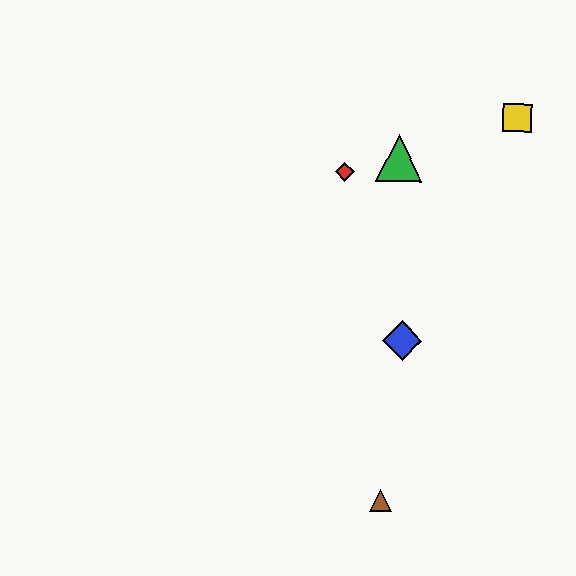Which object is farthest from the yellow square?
The brown triangle is farthest from the yellow square.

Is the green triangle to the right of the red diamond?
Yes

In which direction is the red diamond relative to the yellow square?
The red diamond is to the left of the yellow square.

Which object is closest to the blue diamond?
The brown triangle is closest to the blue diamond.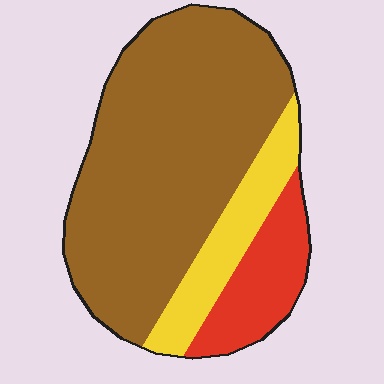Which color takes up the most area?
Brown, at roughly 70%.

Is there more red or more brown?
Brown.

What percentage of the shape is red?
Red covers about 15% of the shape.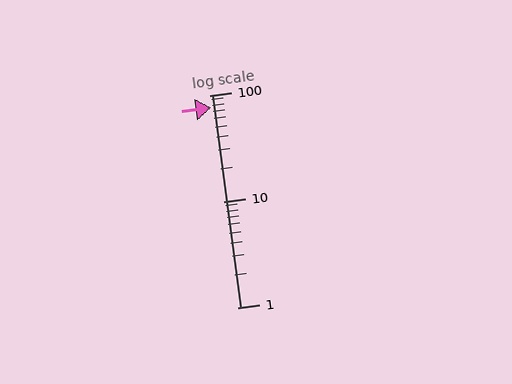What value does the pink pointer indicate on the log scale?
The pointer indicates approximately 77.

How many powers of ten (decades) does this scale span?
The scale spans 2 decades, from 1 to 100.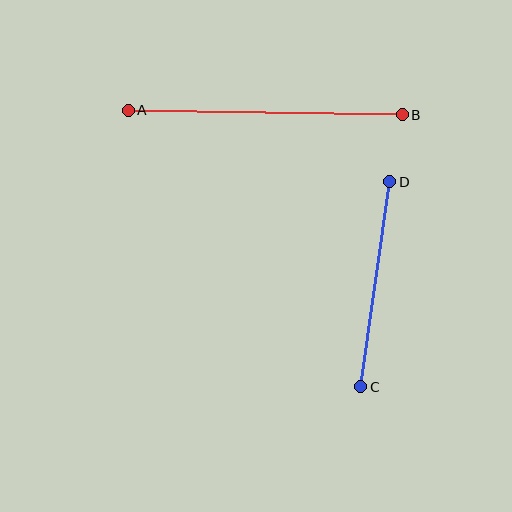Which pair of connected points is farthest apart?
Points A and B are farthest apart.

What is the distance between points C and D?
The distance is approximately 207 pixels.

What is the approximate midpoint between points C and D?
The midpoint is at approximately (375, 284) pixels.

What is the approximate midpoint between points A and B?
The midpoint is at approximately (265, 112) pixels.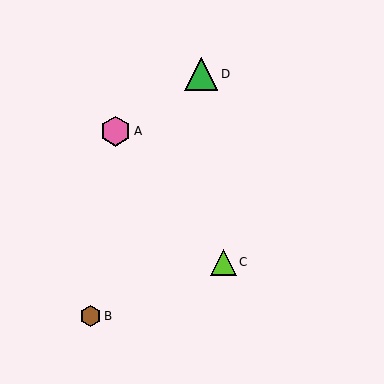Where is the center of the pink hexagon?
The center of the pink hexagon is at (116, 131).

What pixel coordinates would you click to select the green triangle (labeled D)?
Click at (201, 74) to select the green triangle D.